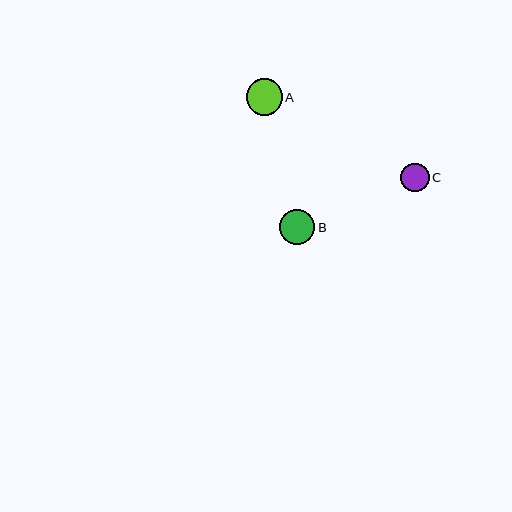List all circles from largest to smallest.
From largest to smallest: A, B, C.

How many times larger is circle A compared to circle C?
Circle A is approximately 1.3 times the size of circle C.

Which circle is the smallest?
Circle C is the smallest with a size of approximately 29 pixels.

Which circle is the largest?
Circle A is the largest with a size of approximately 36 pixels.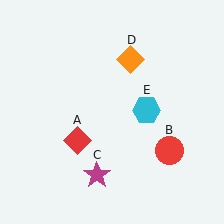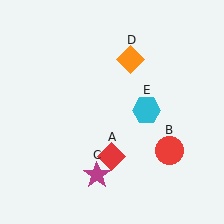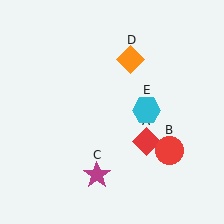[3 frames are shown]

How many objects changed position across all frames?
1 object changed position: red diamond (object A).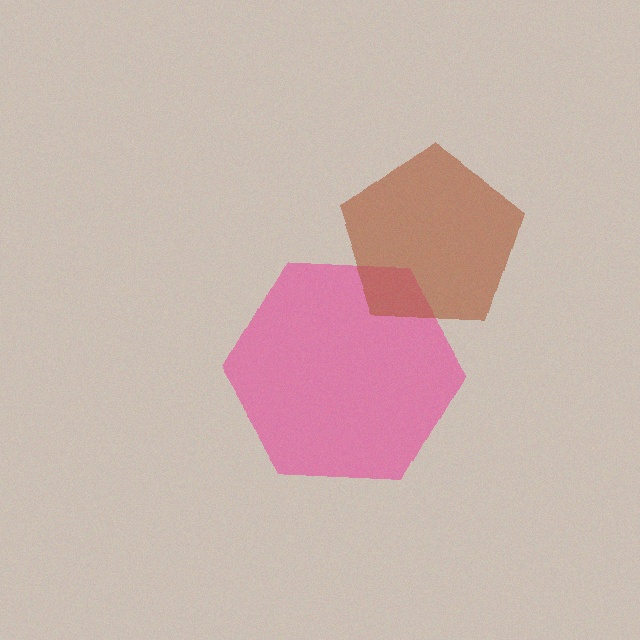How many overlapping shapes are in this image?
There are 2 overlapping shapes in the image.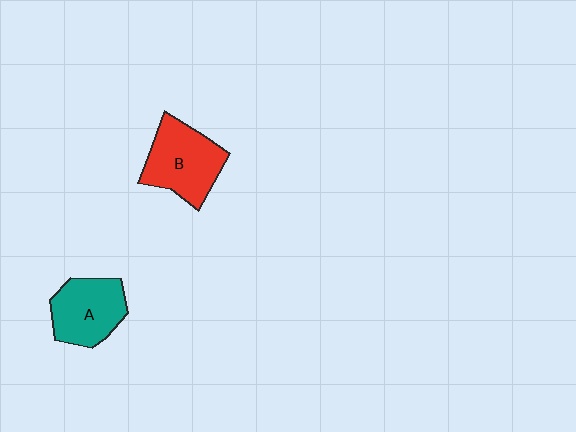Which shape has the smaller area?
Shape A (teal).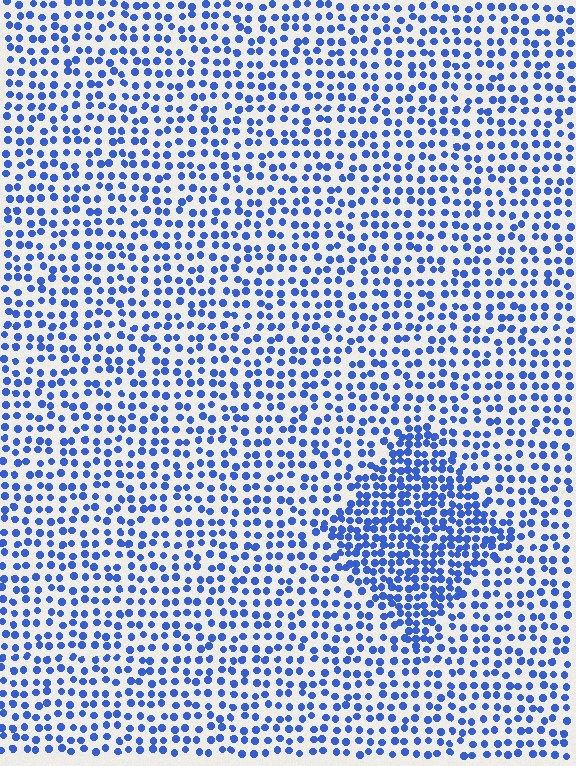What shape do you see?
I see a diamond.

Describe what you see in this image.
The image contains small blue elements arranged at two different densities. A diamond-shaped region is visible where the elements are more densely packed than the surrounding area.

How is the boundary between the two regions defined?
The boundary is defined by a change in element density (approximately 1.8x ratio). All elements are the same color, size, and shape.